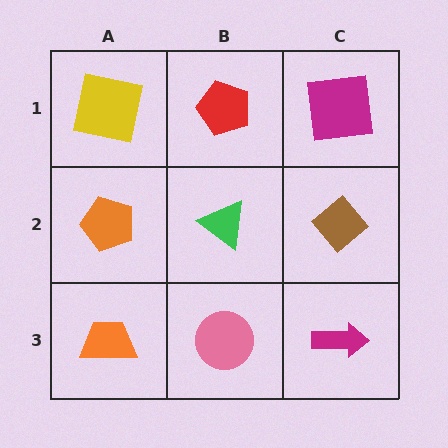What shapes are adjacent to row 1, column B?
A green triangle (row 2, column B), a yellow square (row 1, column A), a magenta square (row 1, column C).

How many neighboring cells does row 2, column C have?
3.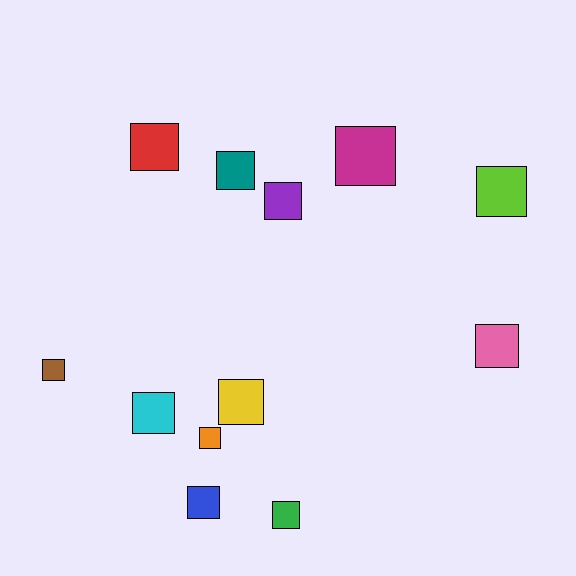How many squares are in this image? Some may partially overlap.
There are 12 squares.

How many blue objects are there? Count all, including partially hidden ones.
There is 1 blue object.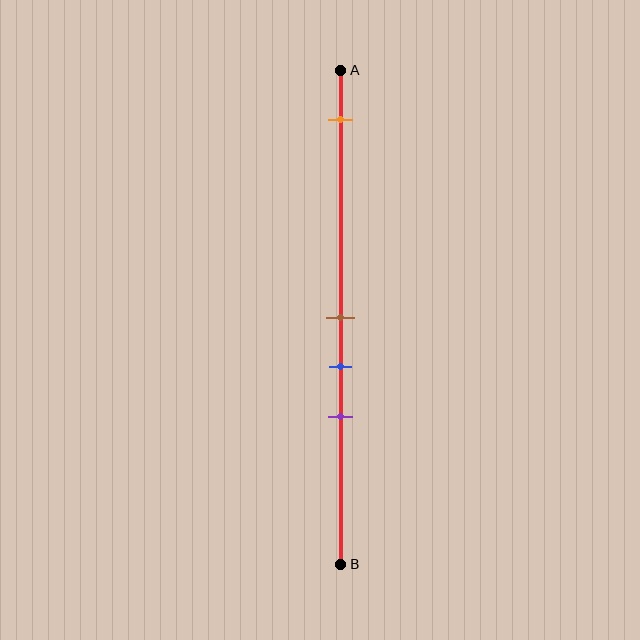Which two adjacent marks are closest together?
The brown and blue marks are the closest adjacent pair.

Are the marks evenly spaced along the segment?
No, the marks are not evenly spaced.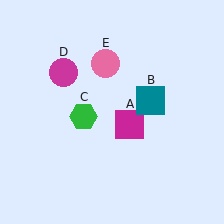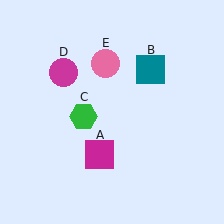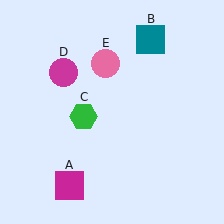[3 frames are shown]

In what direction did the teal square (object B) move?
The teal square (object B) moved up.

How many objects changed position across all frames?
2 objects changed position: magenta square (object A), teal square (object B).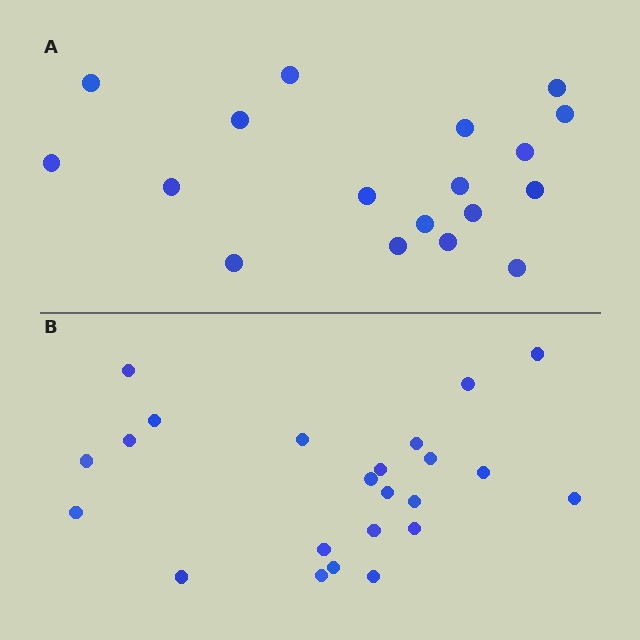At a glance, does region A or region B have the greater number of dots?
Region B (the bottom region) has more dots.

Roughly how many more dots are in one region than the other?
Region B has about 5 more dots than region A.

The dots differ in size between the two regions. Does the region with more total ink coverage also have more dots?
No. Region A has more total ink coverage because its dots are larger, but region B actually contains more individual dots. Total area can be misleading — the number of items is what matters here.